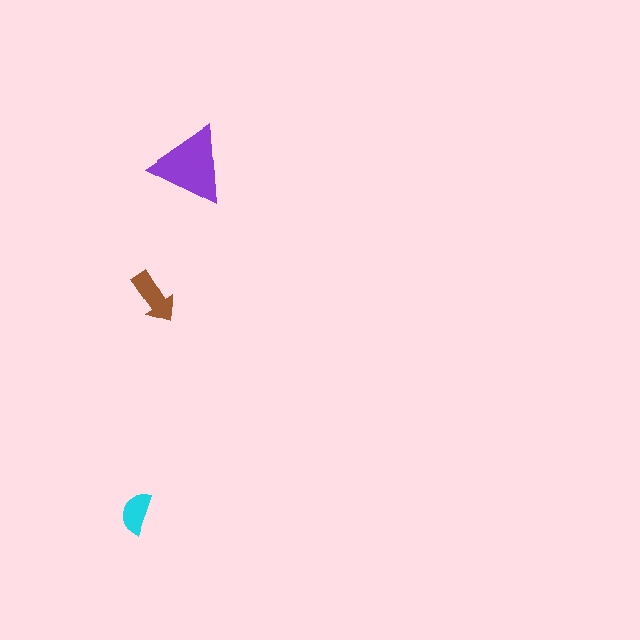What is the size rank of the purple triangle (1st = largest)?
1st.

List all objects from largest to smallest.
The purple triangle, the brown arrow, the cyan semicircle.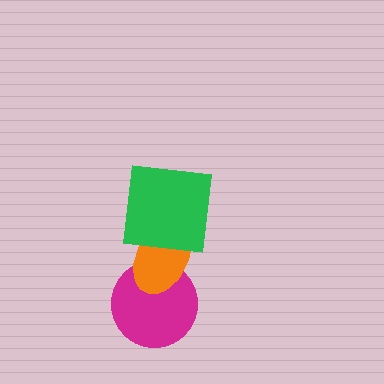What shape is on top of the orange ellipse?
The green square is on top of the orange ellipse.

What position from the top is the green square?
The green square is 1st from the top.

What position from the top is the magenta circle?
The magenta circle is 3rd from the top.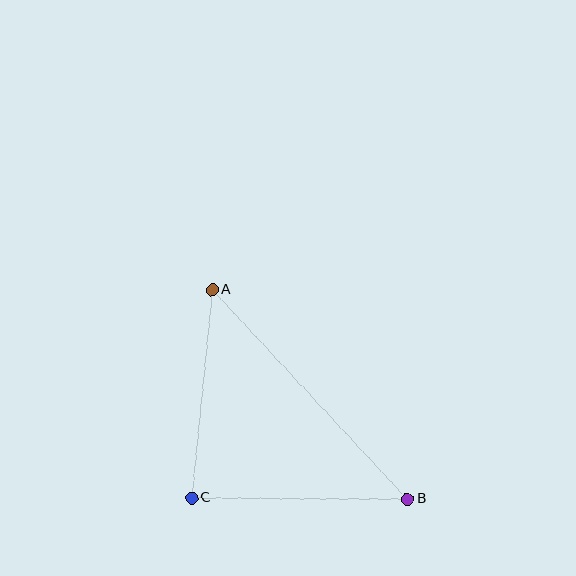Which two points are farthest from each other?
Points A and B are farthest from each other.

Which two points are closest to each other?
Points A and C are closest to each other.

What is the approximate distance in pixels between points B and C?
The distance between B and C is approximately 216 pixels.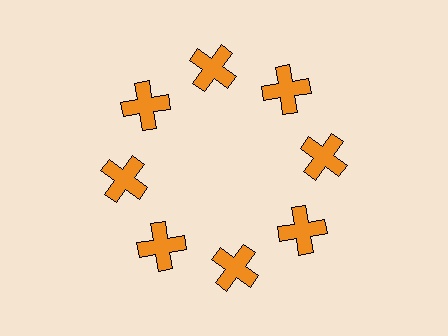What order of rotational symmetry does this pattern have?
This pattern has 8-fold rotational symmetry.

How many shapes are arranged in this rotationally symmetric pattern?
There are 8 shapes, arranged in 8 groups of 1.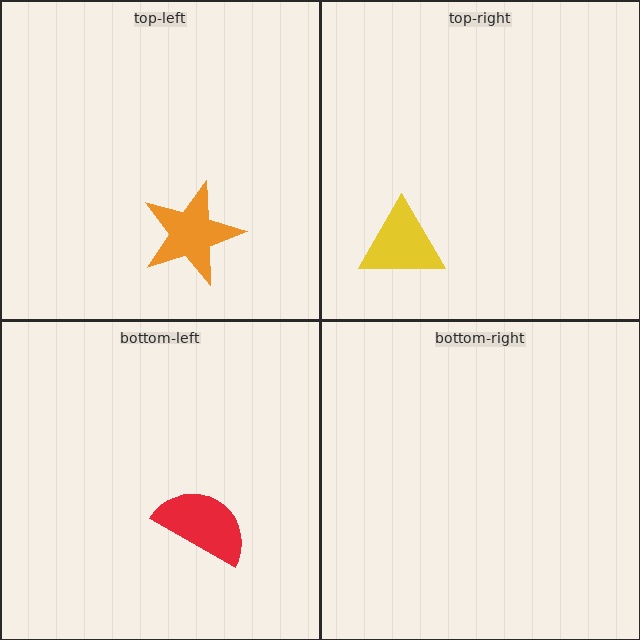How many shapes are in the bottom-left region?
1.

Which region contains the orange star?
The top-left region.